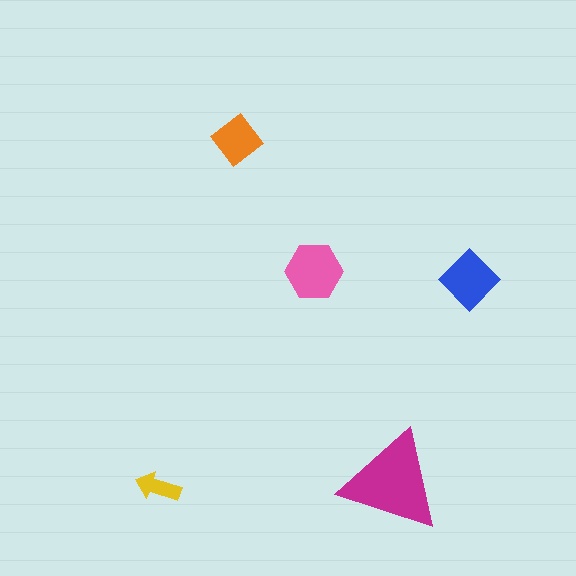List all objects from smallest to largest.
The yellow arrow, the orange diamond, the blue diamond, the pink hexagon, the magenta triangle.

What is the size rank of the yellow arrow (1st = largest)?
5th.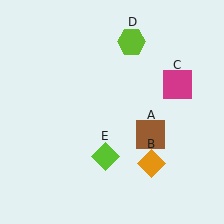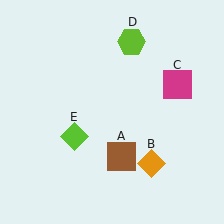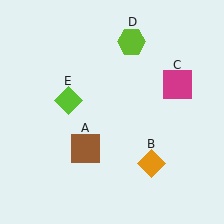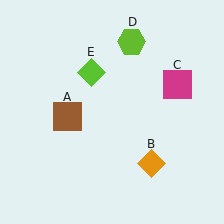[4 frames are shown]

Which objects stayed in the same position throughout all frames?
Orange diamond (object B) and magenta square (object C) and lime hexagon (object D) remained stationary.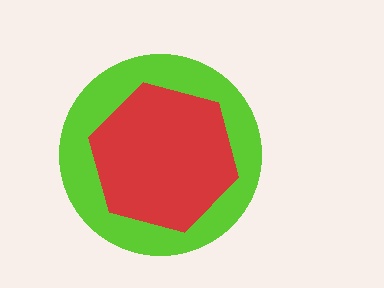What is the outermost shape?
The lime circle.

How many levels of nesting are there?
2.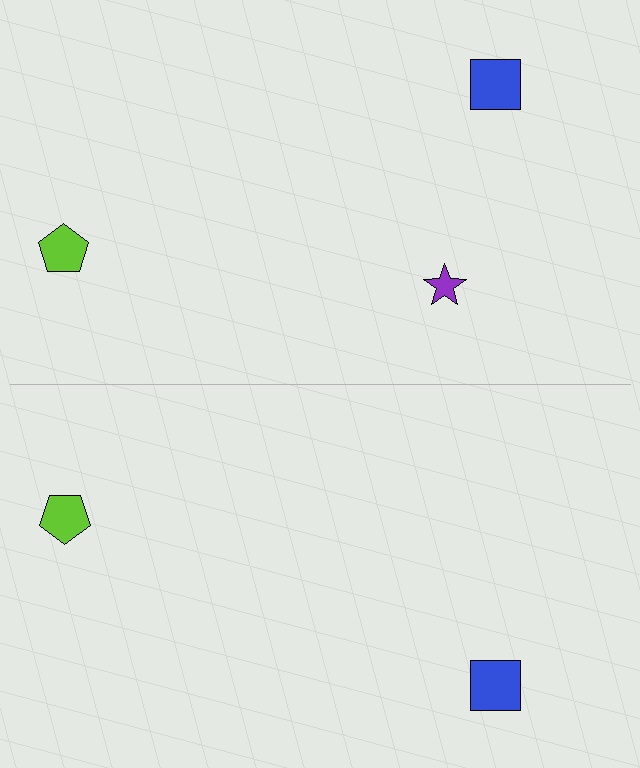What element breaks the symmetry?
A purple star is missing from the bottom side.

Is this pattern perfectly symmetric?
No, the pattern is not perfectly symmetric. A purple star is missing from the bottom side.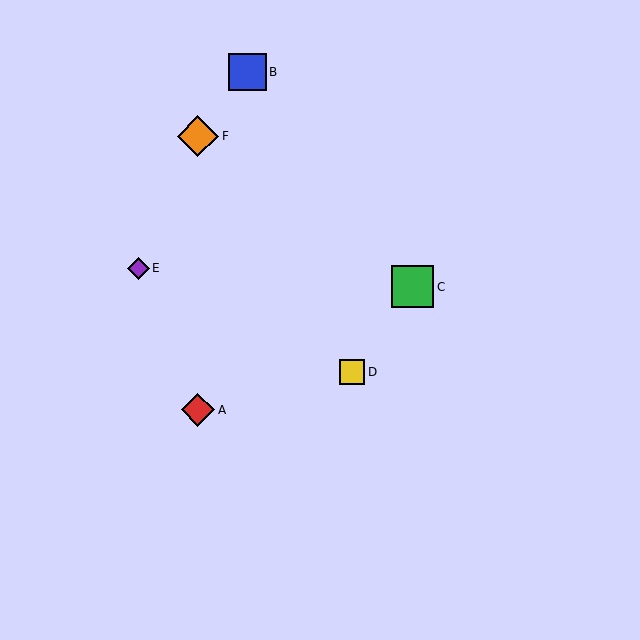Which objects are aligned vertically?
Objects A, F are aligned vertically.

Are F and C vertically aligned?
No, F is at x≈198 and C is at x≈412.